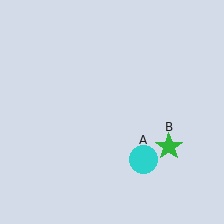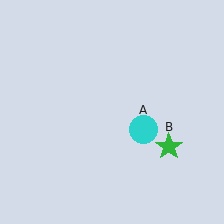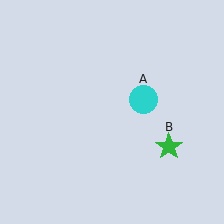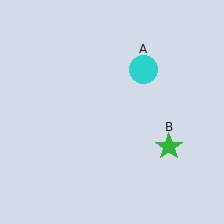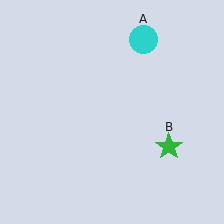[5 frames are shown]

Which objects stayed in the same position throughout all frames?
Green star (object B) remained stationary.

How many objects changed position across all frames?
1 object changed position: cyan circle (object A).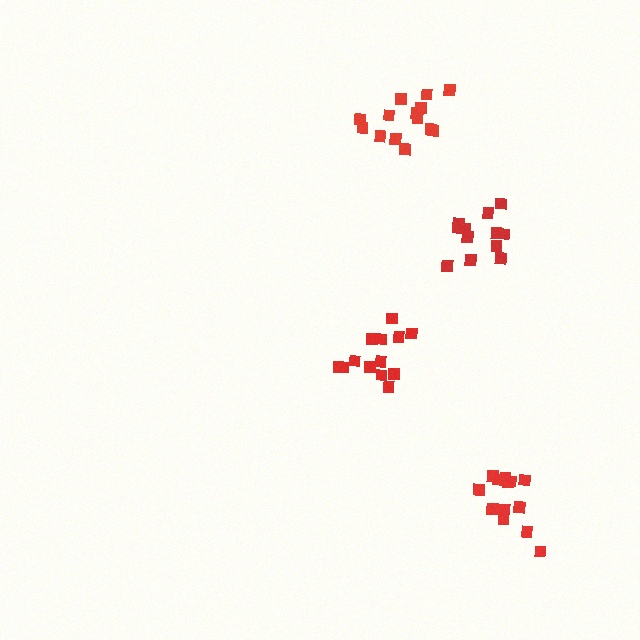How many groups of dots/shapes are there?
There are 4 groups.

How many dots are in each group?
Group 1: 13 dots, Group 2: 12 dots, Group 3: 14 dots, Group 4: 14 dots (53 total).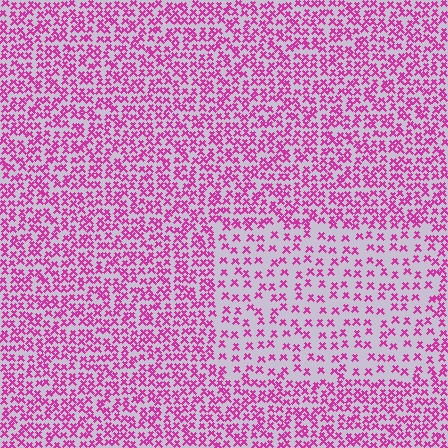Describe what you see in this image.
The image contains small magenta elements arranged at two different densities. A rectangle-shaped region is visible where the elements are less densely packed than the surrounding area.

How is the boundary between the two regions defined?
The boundary is defined by a change in element density (approximately 2.0x ratio). All elements are the same color, size, and shape.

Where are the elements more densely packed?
The elements are more densely packed outside the rectangle boundary.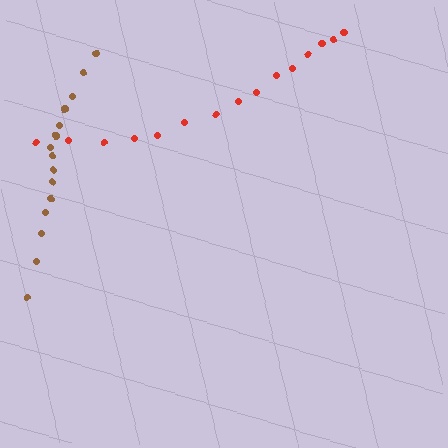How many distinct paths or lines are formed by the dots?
There are 2 distinct paths.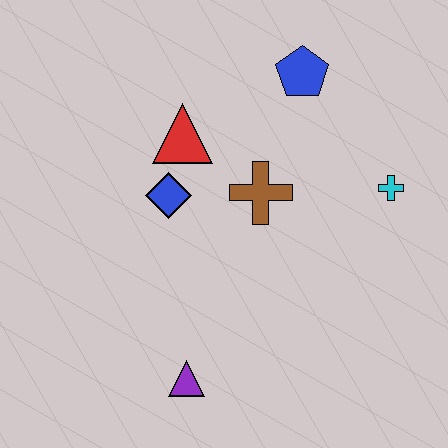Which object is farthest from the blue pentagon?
The purple triangle is farthest from the blue pentagon.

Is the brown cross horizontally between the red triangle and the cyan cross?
Yes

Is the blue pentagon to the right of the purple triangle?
Yes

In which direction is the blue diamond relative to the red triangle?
The blue diamond is below the red triangle.